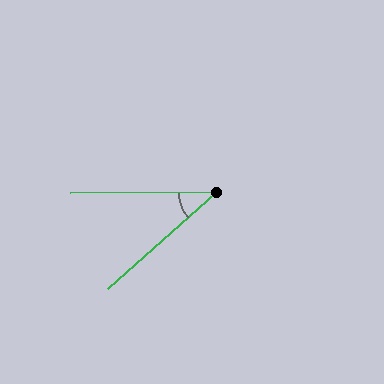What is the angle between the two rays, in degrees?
Approximately 42 degrees.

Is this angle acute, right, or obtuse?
It is acute.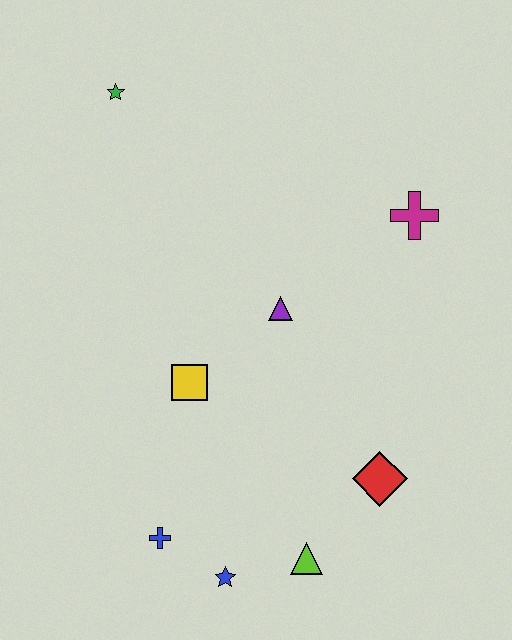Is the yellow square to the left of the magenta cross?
Yes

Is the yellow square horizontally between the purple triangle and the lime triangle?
No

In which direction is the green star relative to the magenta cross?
The green star is to the left of the magenta cross.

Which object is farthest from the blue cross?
The green star is farthest from the blue cross.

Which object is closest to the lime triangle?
The blue star is closest to the lime triangle.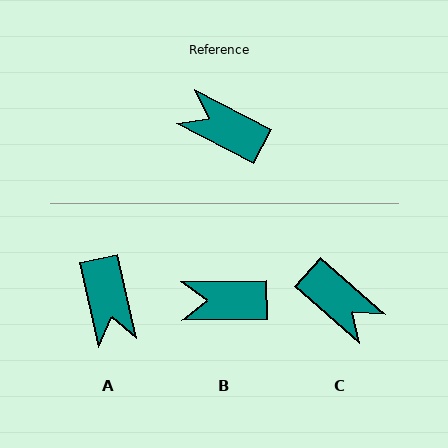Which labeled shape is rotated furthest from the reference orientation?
C, about 166 degrees away.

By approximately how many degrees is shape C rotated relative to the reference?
Approximately 166 degrees counter-clockwise.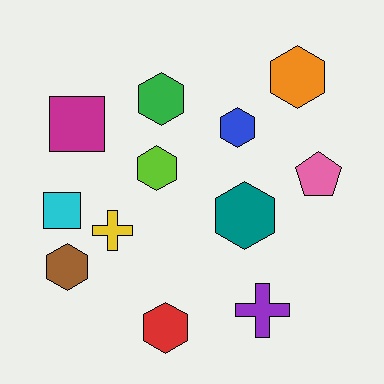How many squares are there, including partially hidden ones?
There are 2 squares.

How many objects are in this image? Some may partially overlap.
There are 12 objects.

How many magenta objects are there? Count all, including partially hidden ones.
There is 1 magenta object.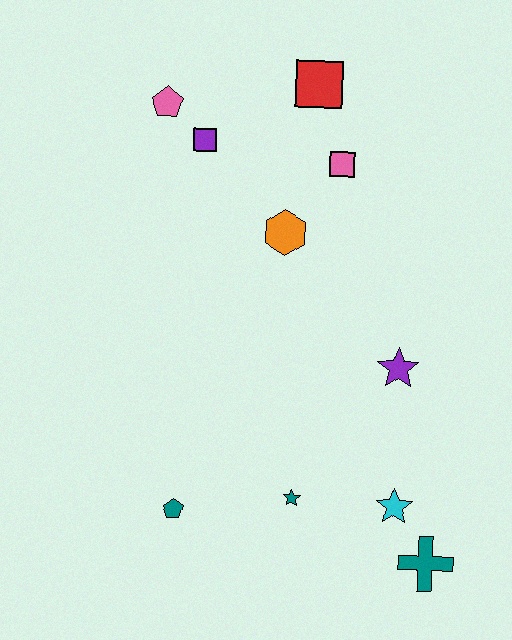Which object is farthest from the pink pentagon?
The teal cross is farthest from the pink pentagon.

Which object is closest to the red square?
The pink square is closest to the red square.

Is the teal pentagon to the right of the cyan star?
No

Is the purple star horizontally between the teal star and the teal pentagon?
No